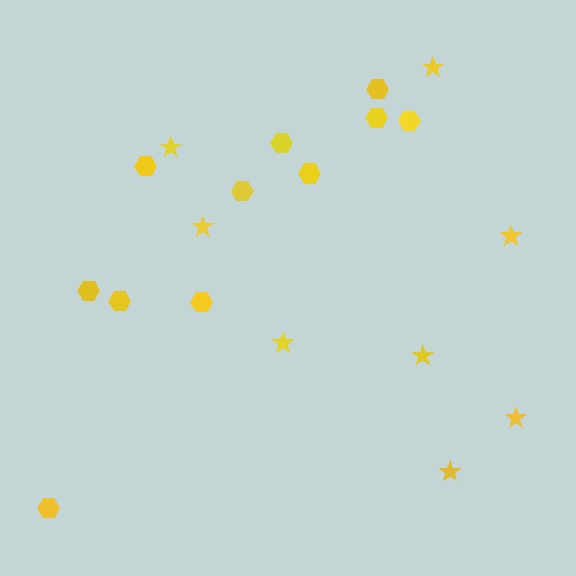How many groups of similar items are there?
There are 2 groups: one group of hexagons (11) and one group of stars (8).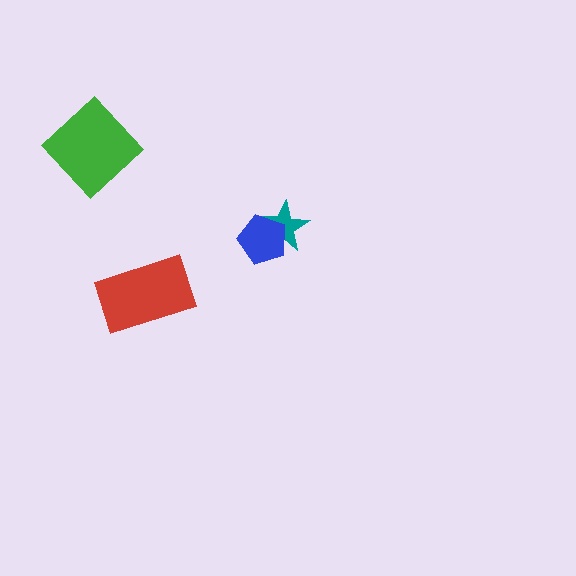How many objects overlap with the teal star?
1 object overlaps with the teal star.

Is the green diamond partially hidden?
No, no other shape covers it.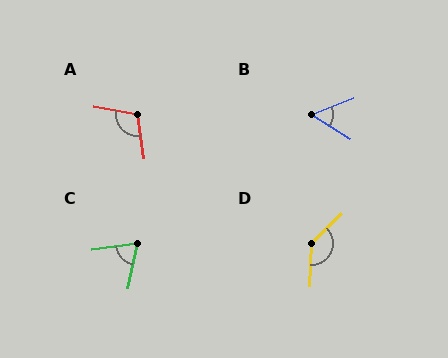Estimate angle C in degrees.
Approximately 70 degrees.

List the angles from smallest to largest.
B (53°), C (70°), A (108°), D (136°).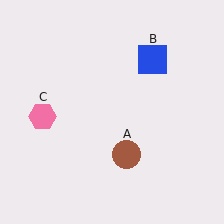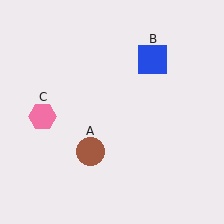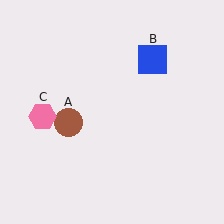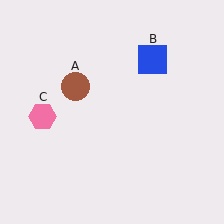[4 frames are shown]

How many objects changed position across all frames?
1 object changed position: brown circle (object A).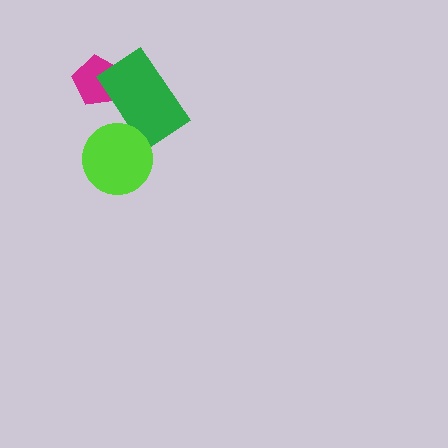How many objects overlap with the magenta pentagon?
1 object overlaps with the magenta pentagon.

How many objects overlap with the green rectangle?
2 objects overlap with the green rectangle.